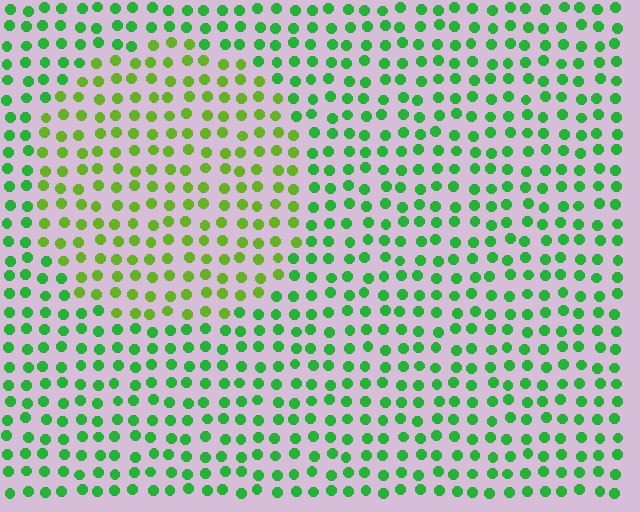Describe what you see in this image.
The image is filled with small green elements in a uniform arrangement. A circle-shaped region is visible where the elements are tinted to a slightly different hue, forming a subtle color boundary.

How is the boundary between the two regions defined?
The boundary is defined purely by a slight shift in hue (about 35 degrees). Spacing, size, and orientation are identical on both sides.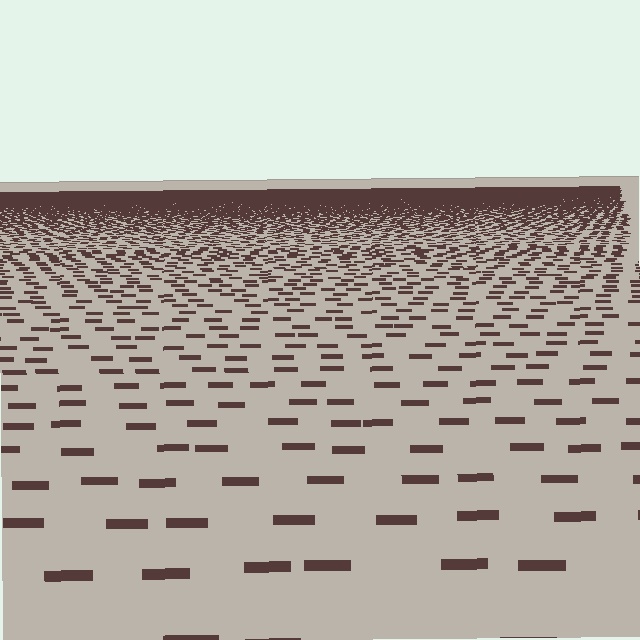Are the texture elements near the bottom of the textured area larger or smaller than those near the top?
Larger. Near the bottom, elements are closer to the viewer and appear at a bigger on-screen size.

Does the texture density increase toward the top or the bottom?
Density increases toward the top.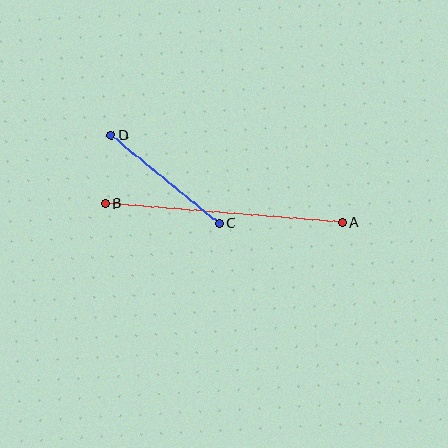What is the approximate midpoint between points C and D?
The midpoint is at approximately (165, 179) pixels.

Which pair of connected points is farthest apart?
Points A and B are farthest apart.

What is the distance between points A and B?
The distance is approximately 238 pixels.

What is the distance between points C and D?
The distance is approximately 140 pixels.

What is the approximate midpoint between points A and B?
The midpoint is at approximately (224, 213) pixels.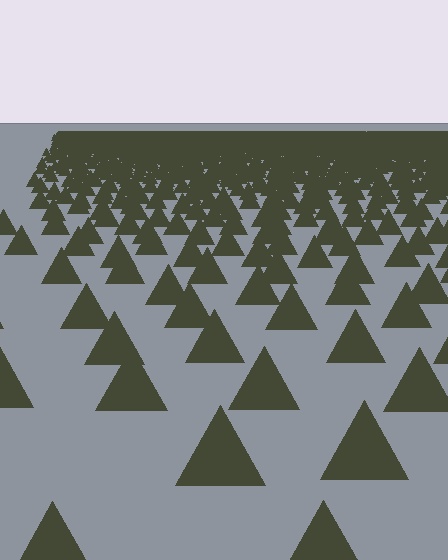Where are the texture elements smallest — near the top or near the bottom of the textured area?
Near the top.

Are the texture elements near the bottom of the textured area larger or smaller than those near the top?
Larger. Near the bottom, elements are closer to the viewer and appear at a bigger on-screen size.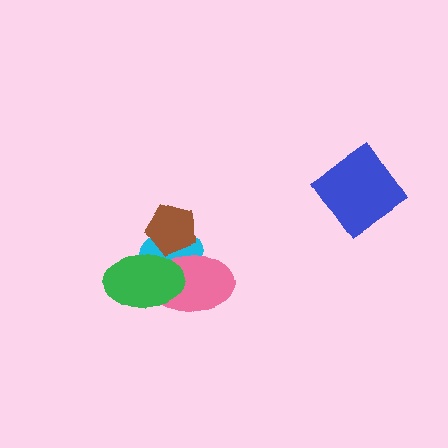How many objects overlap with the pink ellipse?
3 objects overlap with the pink ellipse.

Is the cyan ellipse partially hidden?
Yes, it is partially covered by another shape.